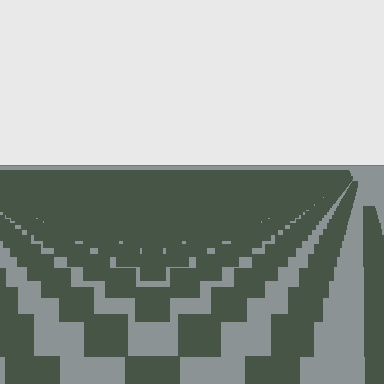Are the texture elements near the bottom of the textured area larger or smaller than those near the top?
Larger. Near the bottom, elements are closer to the viewer and appear at a bigger on-screen size.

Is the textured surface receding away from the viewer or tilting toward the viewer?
The surface is receding away from the viewer. Texture elements get smaller and denser toward the top.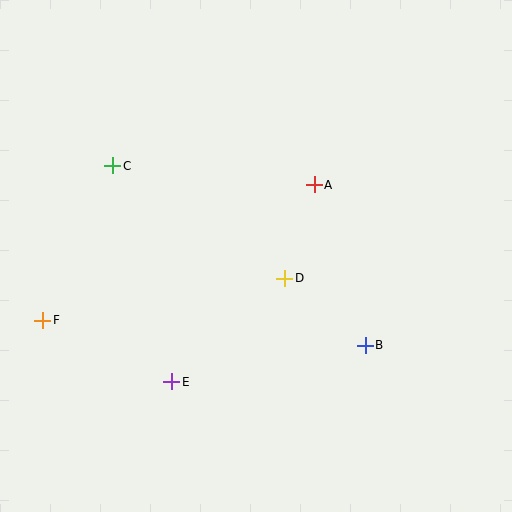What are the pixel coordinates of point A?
Point A is at (314, 185).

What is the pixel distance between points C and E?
The distance between C and E is 224 pixels.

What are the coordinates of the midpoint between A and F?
The midpoint between A and F is at (178, 253).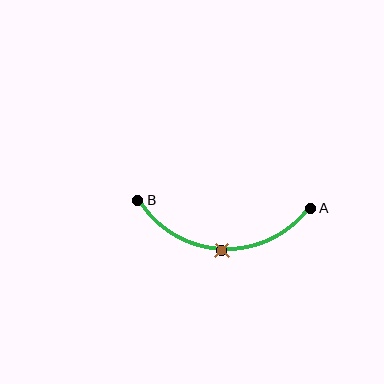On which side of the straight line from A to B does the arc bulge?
The arc bulges below the straight line connecting A and B.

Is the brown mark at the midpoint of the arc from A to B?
Yes. The brown mark lies on the arc at equal arc-length from both A and B — it is the arc midpoint.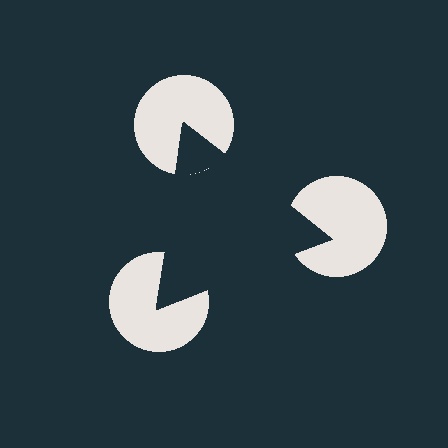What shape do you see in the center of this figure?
An illusory triangle — its edges are inferred from the aligned wedge cuts in the pac-man discs, not physically drawn.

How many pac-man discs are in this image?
There are 3 — one at each vertex of the illusory triangle.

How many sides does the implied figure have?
3 sides.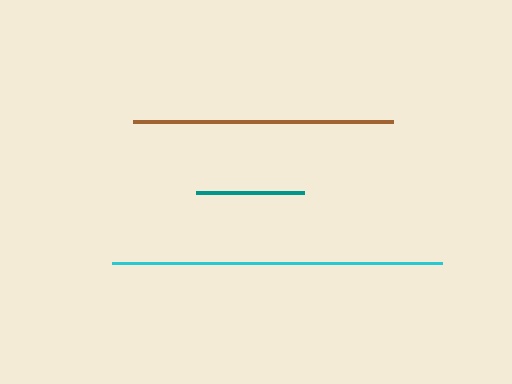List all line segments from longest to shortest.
From longest to shortest: cyan, brown, teal.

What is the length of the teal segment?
The teal segment is approximately 108 pixels long.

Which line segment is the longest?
The cyan line is the longest at approximately 330 pixels.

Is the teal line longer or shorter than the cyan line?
The cyan line is longer than the teal line.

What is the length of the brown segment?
The brown segment is approximately 260 pixels long.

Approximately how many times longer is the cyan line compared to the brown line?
The cyan line is approximately 1.3 times the length of the brown line.